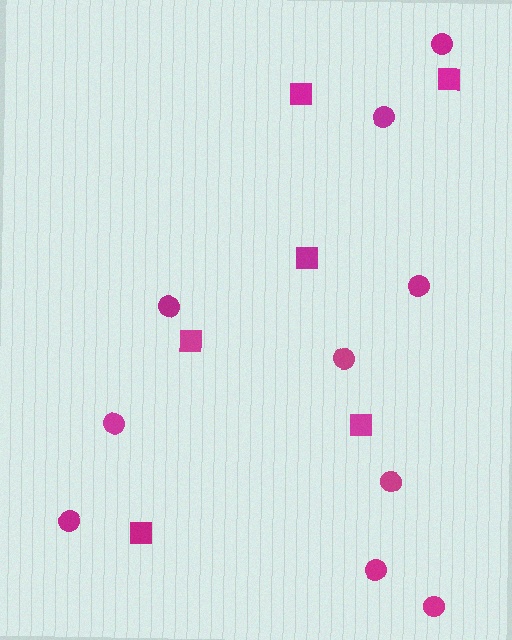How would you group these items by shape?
There are 2 groups: one group of squares (6) and one group of circles (10).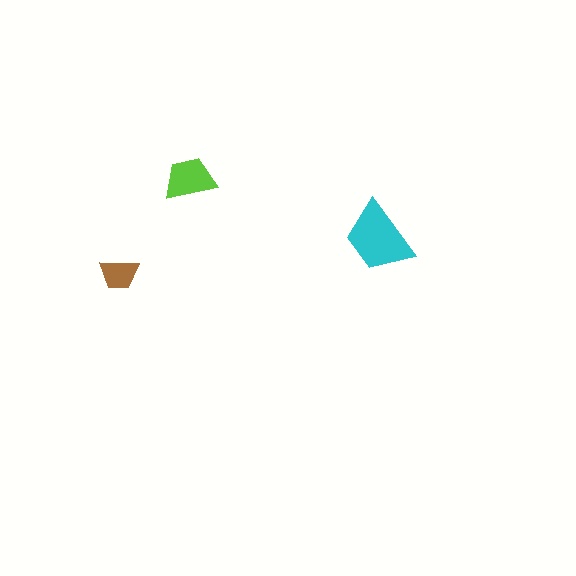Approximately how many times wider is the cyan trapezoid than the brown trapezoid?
About 2 times wider.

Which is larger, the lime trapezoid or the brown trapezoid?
The lime one.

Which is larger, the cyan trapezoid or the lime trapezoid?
The cyan one.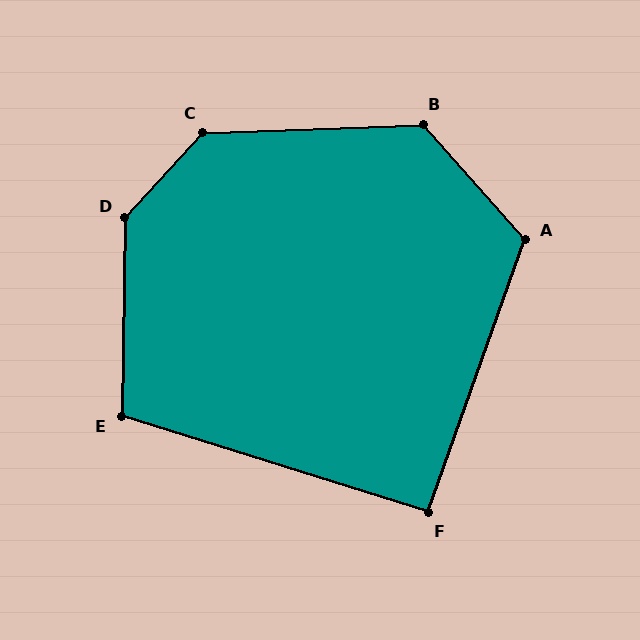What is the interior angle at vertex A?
Approximately 119 degrees (obtuse).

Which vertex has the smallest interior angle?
F, at approximately 92 degrees.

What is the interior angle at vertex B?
Approximately 130 degrees (obtuse).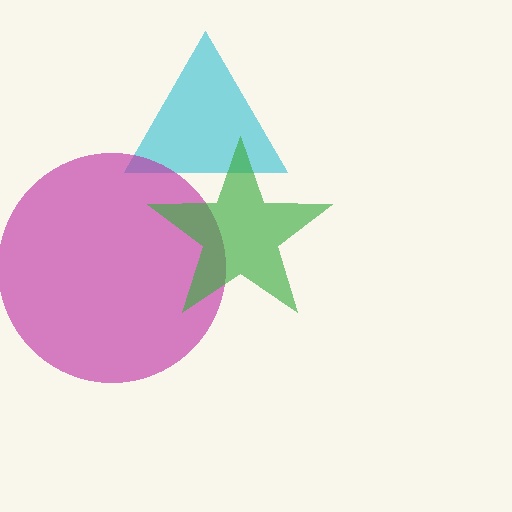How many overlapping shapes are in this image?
There are 3 overlapping shapes in the image.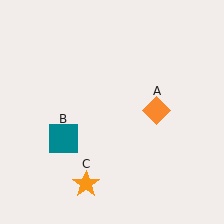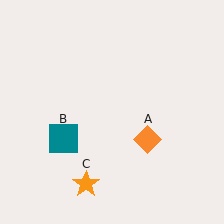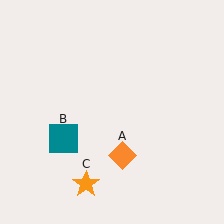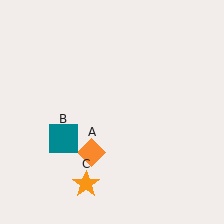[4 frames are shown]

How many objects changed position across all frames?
1 object changed position: orange diamond (object A).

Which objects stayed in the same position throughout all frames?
Teal square (object B) and orange star (object C) remained stationary.